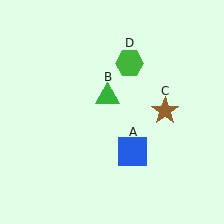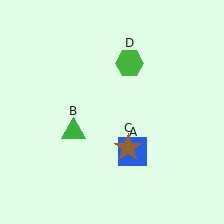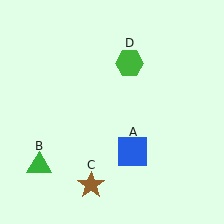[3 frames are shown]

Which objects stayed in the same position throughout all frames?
Blue square (object A) and green hexagon (object D) remained stationary.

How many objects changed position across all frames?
2 objects changed position: green triangle (object B), brown star (object C).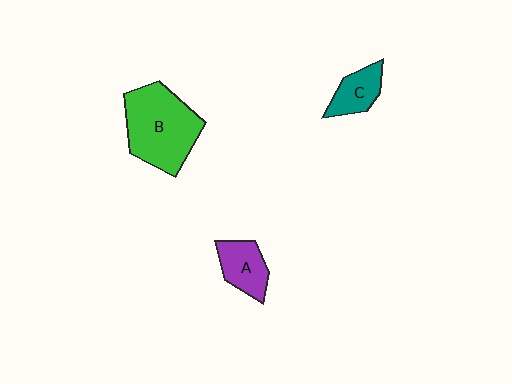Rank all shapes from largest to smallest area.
From largest to smallest: B (green), A (purple), C (teal).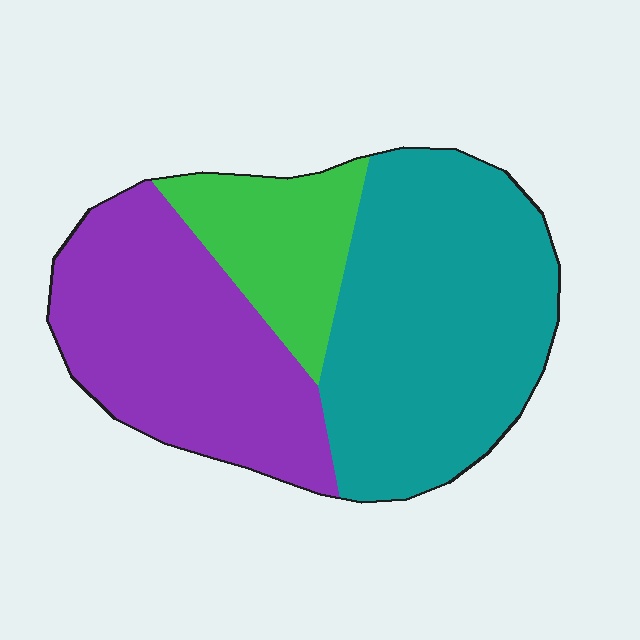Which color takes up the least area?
Green, at roughly 15%.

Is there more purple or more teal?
Teal.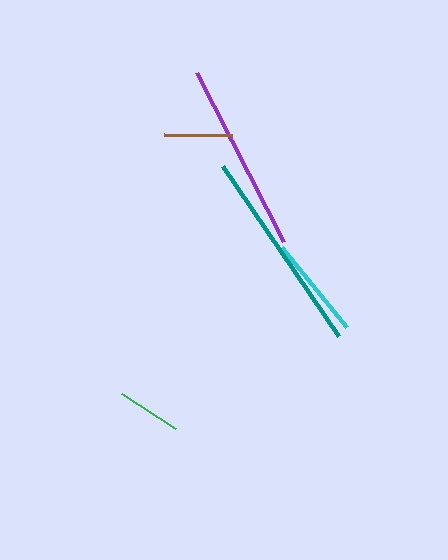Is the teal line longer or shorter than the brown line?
The teal line is longer than the brown line.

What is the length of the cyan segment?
The cyan segment is approximately 104 pixels long.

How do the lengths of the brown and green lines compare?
The brown and green lines are approximately the same length.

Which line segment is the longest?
The teal line is the longest at approximately 206 pixels.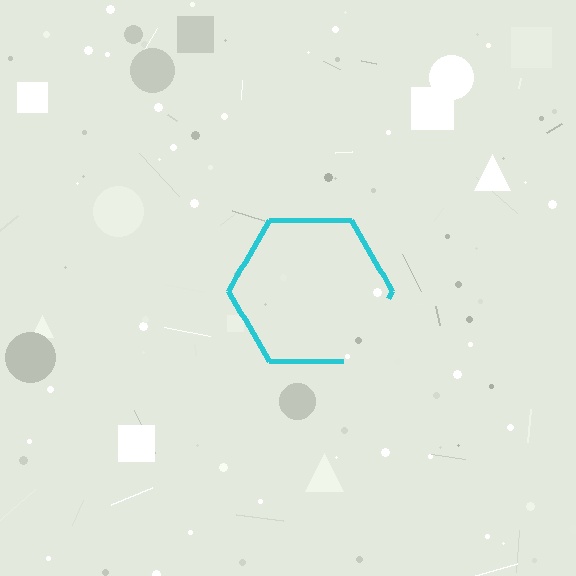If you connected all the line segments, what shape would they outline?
They would outline a hexagon.